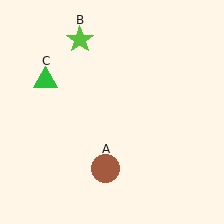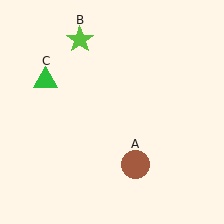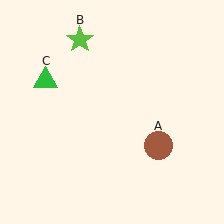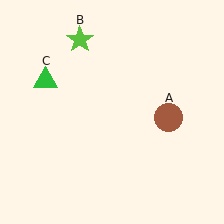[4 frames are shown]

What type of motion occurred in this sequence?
The brown circle (object A) rotated counterclockwise around the center of the scene.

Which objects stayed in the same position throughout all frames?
Lime star (object B) and green triangle (object C) remained stationary.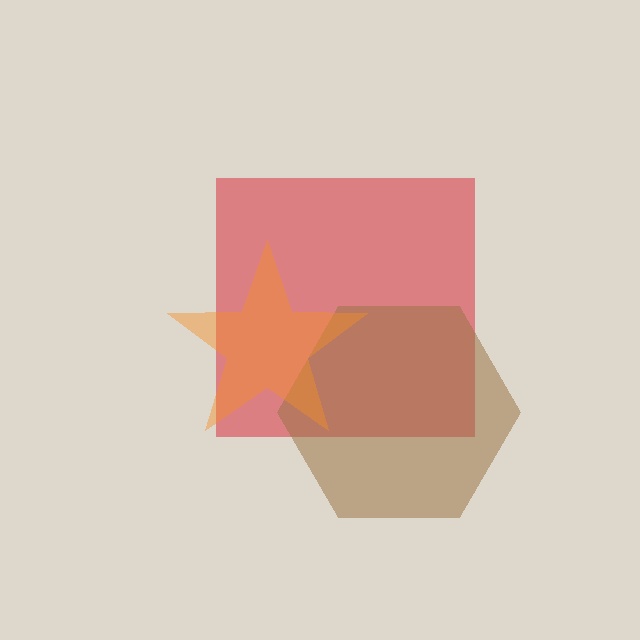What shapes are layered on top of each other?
The layered shapes are: a red square, a brown hexagon, an orange star.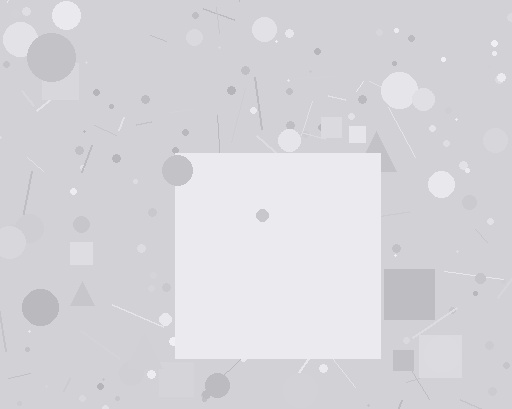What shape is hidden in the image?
A square is hidden in the image.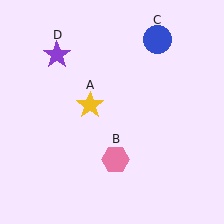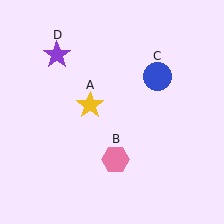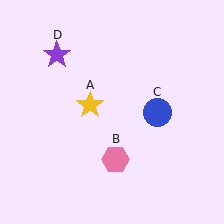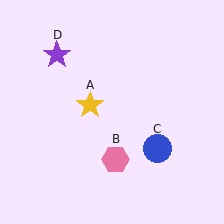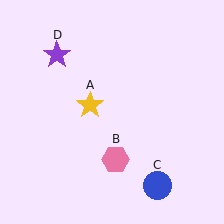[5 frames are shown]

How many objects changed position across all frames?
1 object changed position: blue circle (object C).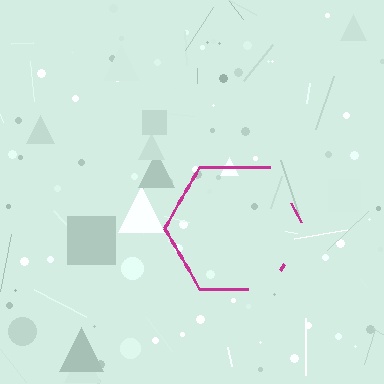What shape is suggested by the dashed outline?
The dashed outline suggests a hexagon.